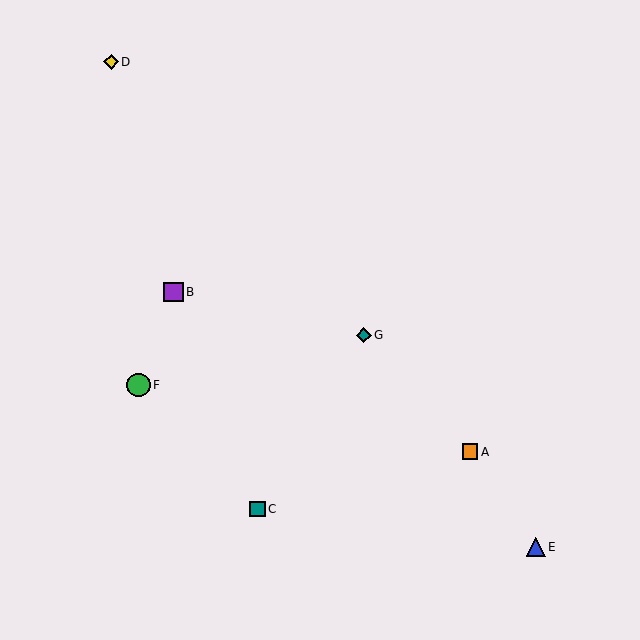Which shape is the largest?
The green circle (labeled F) is the largest.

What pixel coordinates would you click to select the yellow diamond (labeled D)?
Click at (111, 62) to select the yellow diamond D.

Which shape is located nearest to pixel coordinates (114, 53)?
The yellow diamond (labeled D) at (111, 62) is nearest to that location.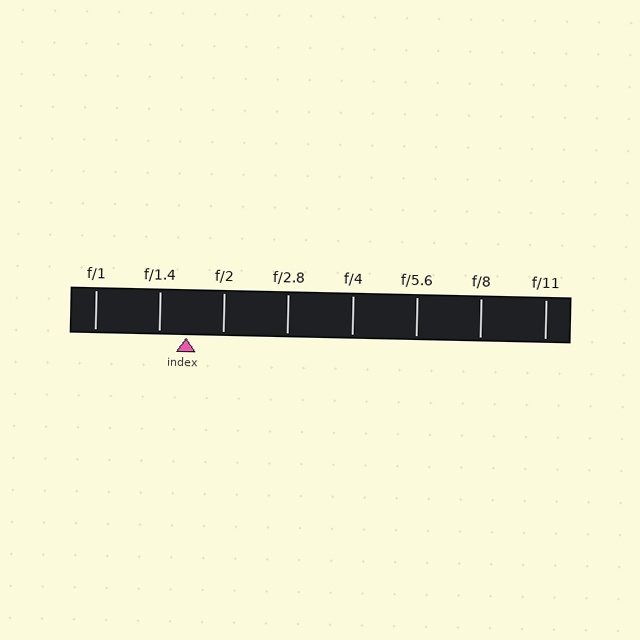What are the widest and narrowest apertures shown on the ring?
The widest aperture shown is f/1 and the narrowest is f/11.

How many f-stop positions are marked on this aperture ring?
There are 8 f-stop positions marked.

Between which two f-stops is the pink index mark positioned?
The index mark is between f/1.4 and f/2.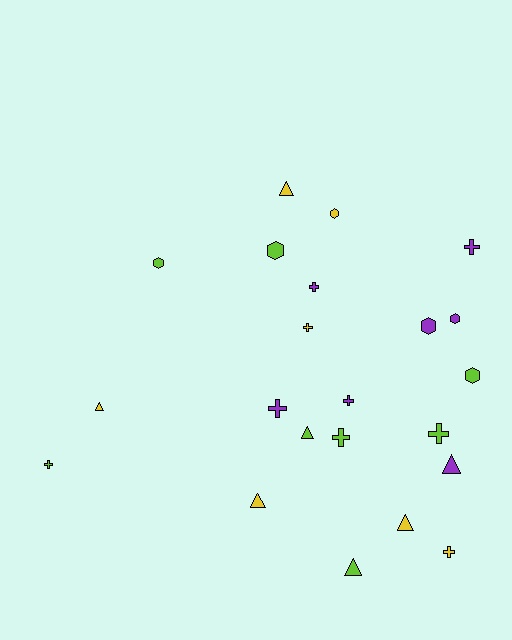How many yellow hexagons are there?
There is 1 yellow hexagon.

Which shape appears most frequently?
Cross, with 9 objects.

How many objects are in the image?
There are 22 objects.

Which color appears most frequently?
Lime, with 8 objects.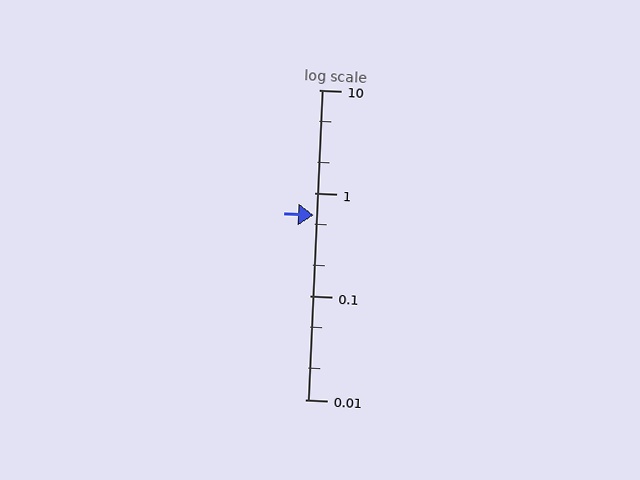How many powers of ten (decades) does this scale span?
The scale spans 3 decades, from 0.01 to 10.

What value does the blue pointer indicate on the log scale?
The pointer indicates approximately 0.61.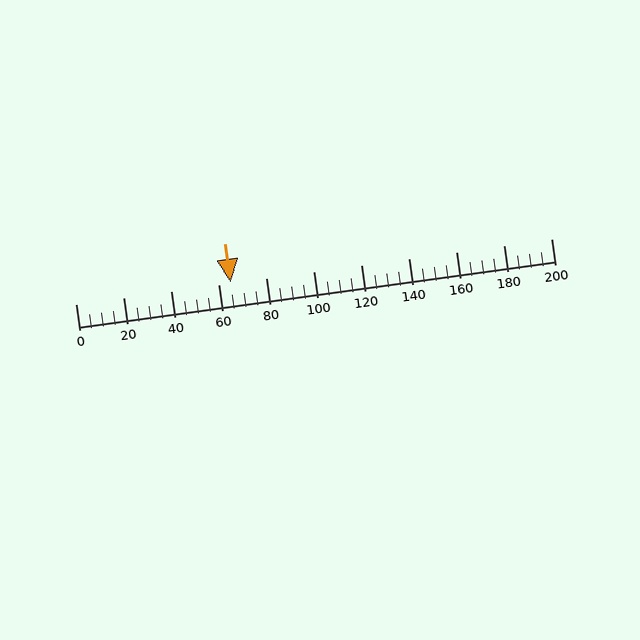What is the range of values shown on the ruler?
The ruler shows values from 0 to 200.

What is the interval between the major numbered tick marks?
The major tick marks are spaced 20 units apart.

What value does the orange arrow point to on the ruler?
The orange arrow points to approximately 65.